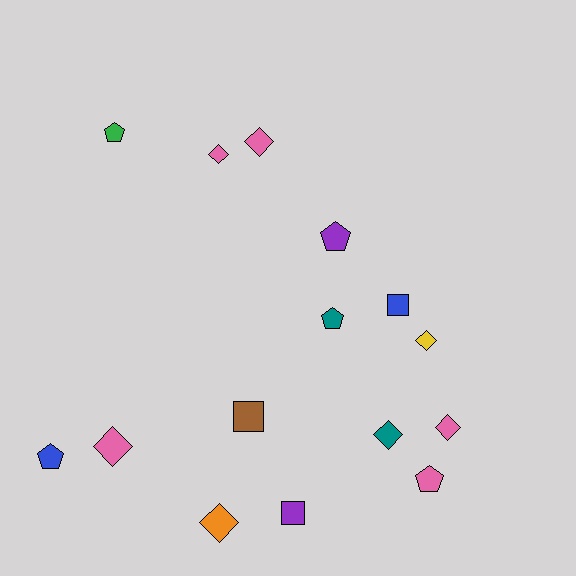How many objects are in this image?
There are 15 objects.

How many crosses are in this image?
There are no crosses.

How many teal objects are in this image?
There are 2 teal objects.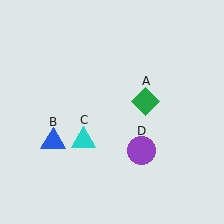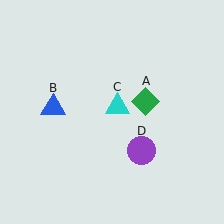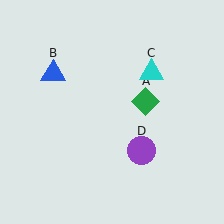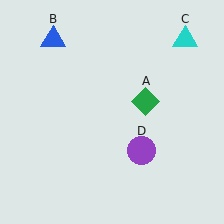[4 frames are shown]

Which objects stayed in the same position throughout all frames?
Green diamond (object A) and purple circle (object D) remained stationary.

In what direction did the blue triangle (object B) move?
The blue triangle (object B) moved up.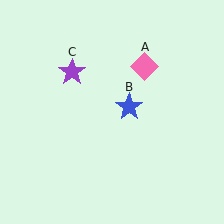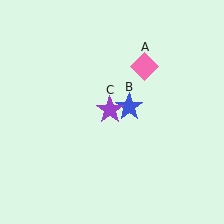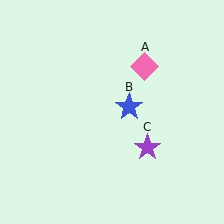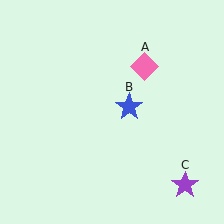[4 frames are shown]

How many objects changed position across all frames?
1 object changed position: purple star (object C).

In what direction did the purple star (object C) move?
The purple star (object C) moved down and to the right.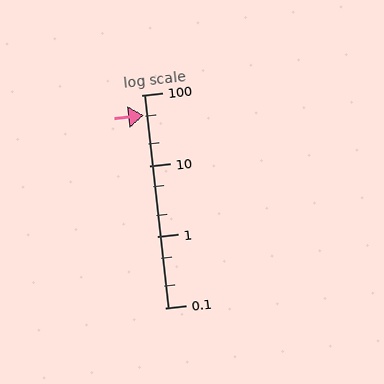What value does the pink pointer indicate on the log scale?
The pointer indicates approximately 52.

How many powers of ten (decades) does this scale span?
The scale spans 3 decades, from 0.1 to 100.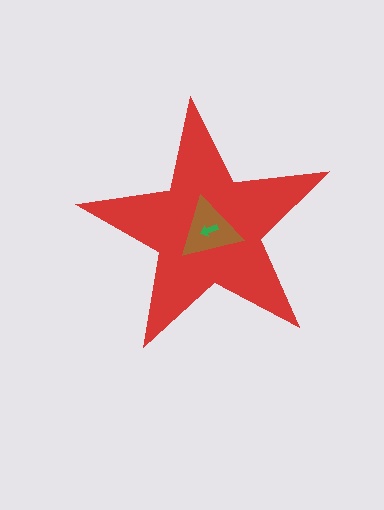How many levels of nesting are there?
3.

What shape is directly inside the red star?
The brown triangle.